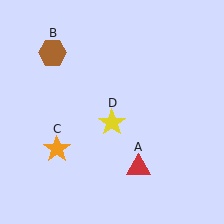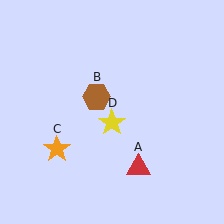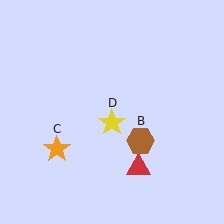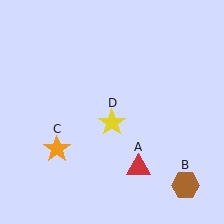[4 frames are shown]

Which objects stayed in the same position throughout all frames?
Red triangle (object A) and orange star (object C) and yellow star (object D) remained stationary.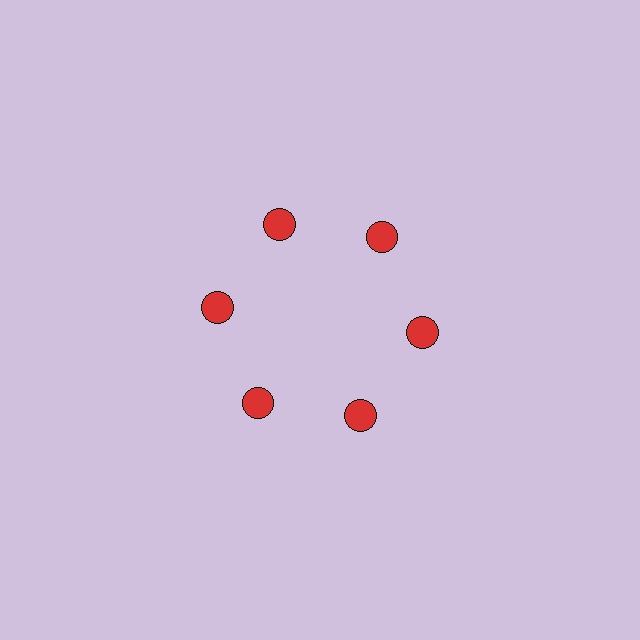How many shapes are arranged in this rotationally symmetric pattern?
There are 6 shapes, arranged in 6 groups of 1.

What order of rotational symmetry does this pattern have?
This pattern has 6-fold rotational symmetry.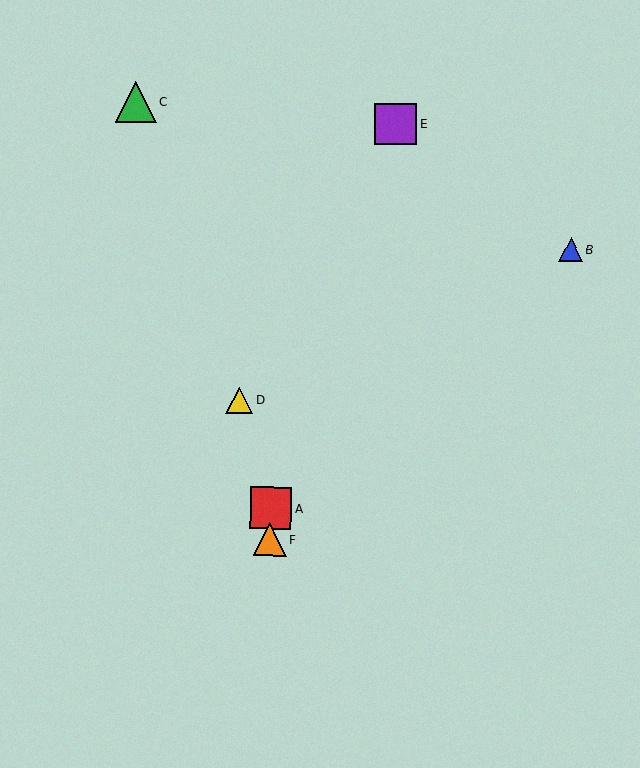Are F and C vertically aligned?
No, F is at x≈270 and C is at x≈136.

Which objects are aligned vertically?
Objects A, F are aligned vertically.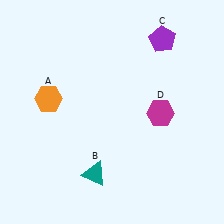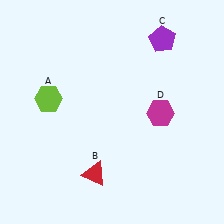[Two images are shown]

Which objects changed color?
A changed from orange to lime. B changed from teal to red.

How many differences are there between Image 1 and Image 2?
There are 2 differences between the two images.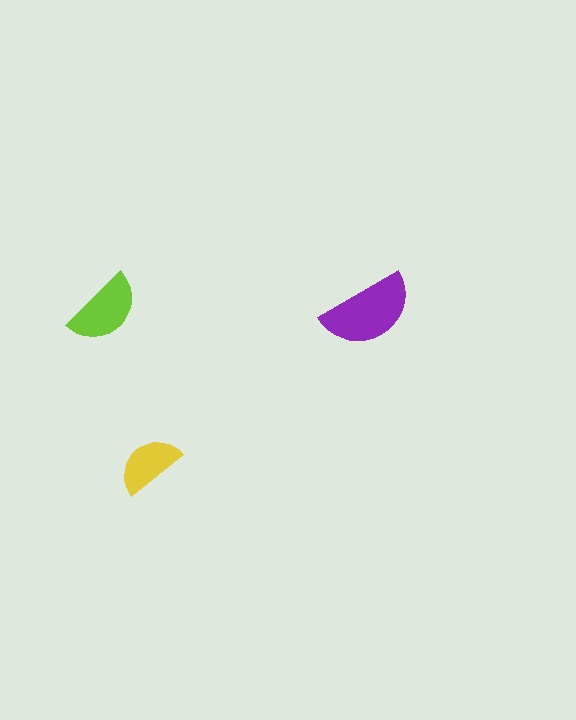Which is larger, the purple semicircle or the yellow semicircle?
The purple one.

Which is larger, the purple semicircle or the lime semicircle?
The purple one.